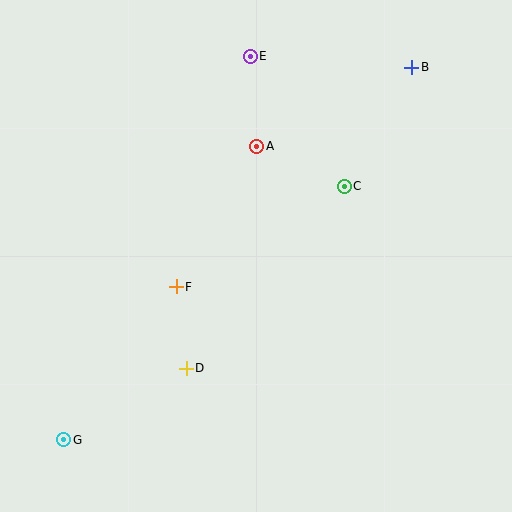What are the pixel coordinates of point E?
Point E is at (250, 56).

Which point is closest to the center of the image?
Point F at (176, 287) is closest to the center.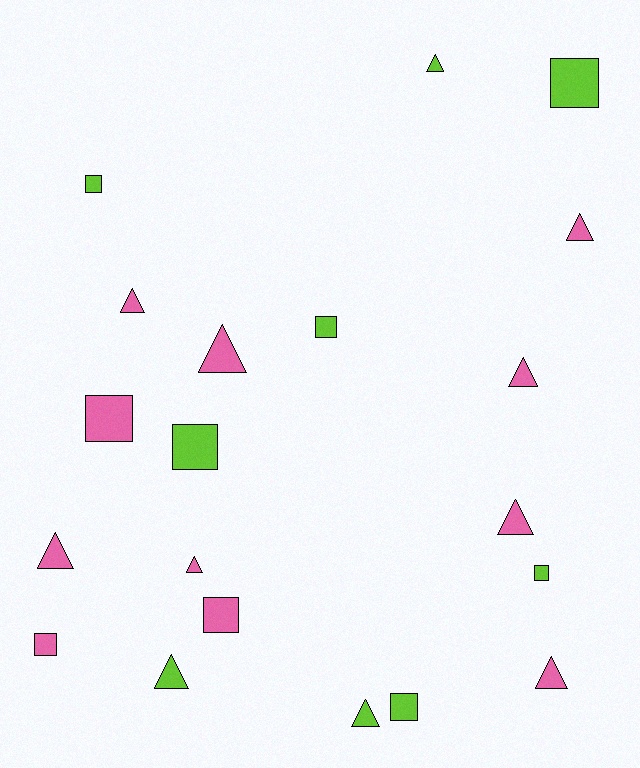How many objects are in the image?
There are 20 objects.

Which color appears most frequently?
Pink, with 11 objects.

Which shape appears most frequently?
Triangle, with 11 objects.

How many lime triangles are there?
There are 3 lime triangles.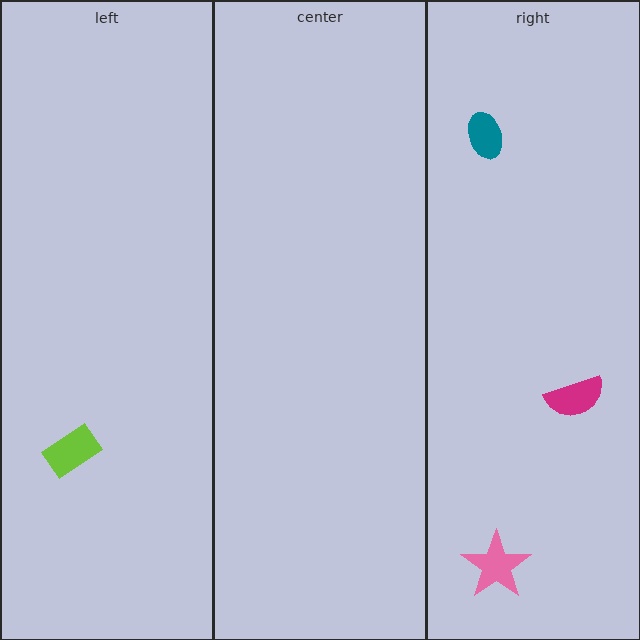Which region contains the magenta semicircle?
The right region.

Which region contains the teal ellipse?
The right region.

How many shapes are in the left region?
1.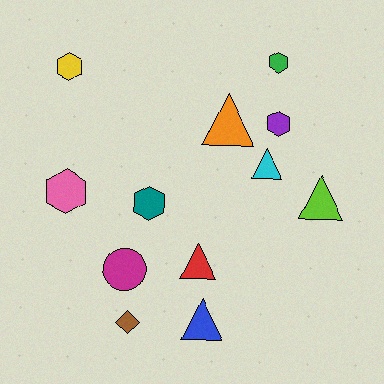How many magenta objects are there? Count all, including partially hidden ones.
There is 1 magenta object.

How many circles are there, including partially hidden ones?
There is 1 circle.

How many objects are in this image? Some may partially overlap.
There are 12 objects.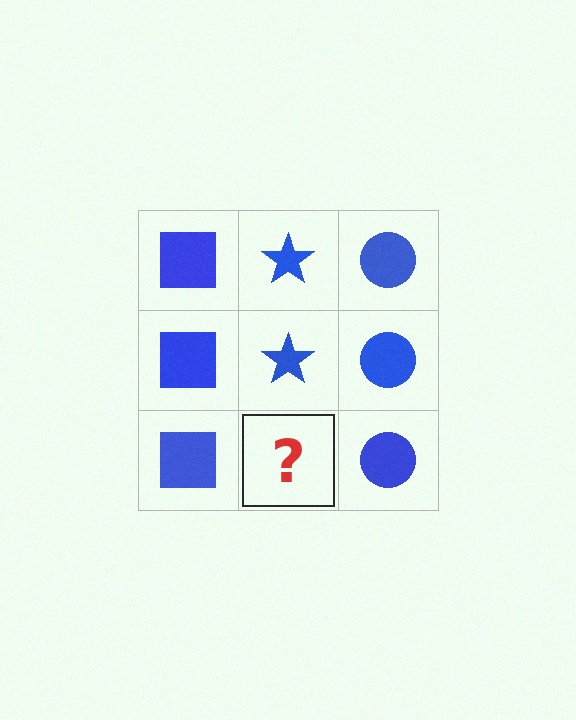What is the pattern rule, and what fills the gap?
The rule is that each column has a consistent shape. The gap should be filled with a blue star.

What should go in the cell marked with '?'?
The missing cell should contain a blue star.